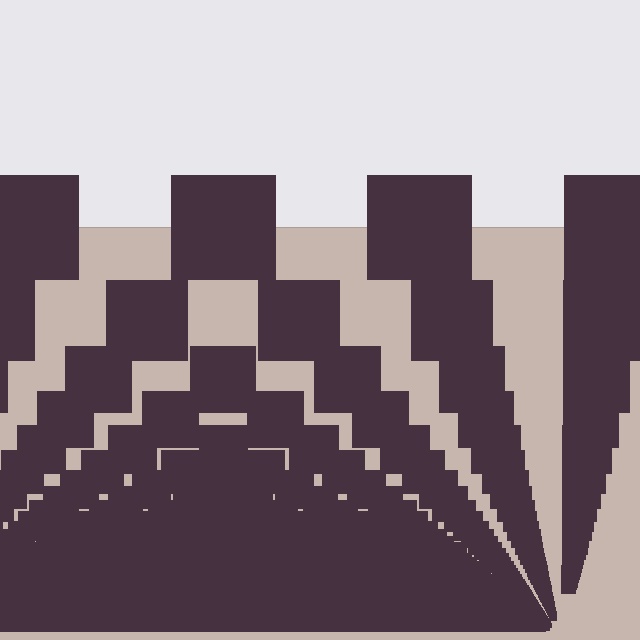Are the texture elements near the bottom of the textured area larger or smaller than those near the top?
Smaller. The gradient is inverted — elements near the bottom are smaller and denser.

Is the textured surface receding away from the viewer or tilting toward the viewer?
The surface appears to tilt toward the viewer. Texture elements get larger and sparser toward the top.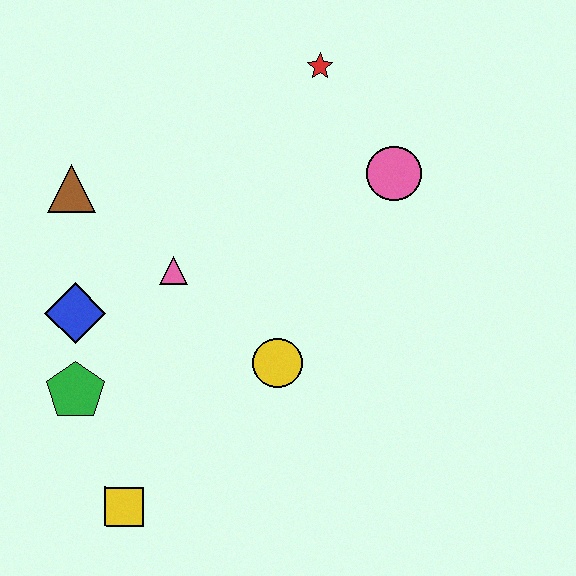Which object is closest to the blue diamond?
The green pentagon is closest to the blue diamond.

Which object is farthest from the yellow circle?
The red star is farthest from the yellow circle.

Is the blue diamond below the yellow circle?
No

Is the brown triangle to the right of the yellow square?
No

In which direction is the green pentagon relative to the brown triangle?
The green pentagon is below the brown triangle.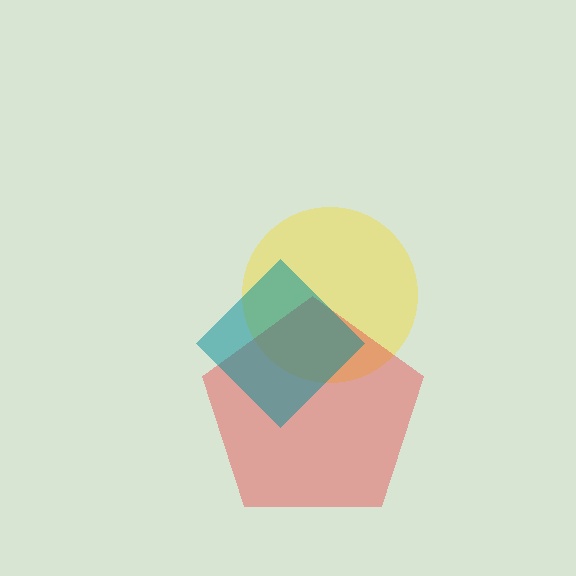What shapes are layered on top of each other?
The layered shapes are: a yellow circle, a red pentagon, a teal diamond.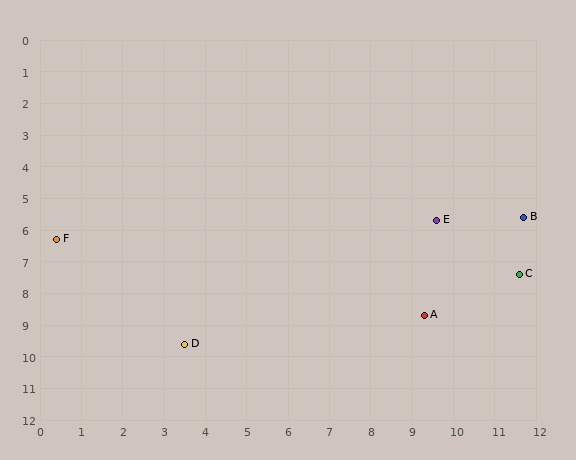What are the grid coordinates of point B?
Point B is at approximately (11.7, 5.6).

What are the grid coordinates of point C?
Point C is at approximately (11.6, 7.4).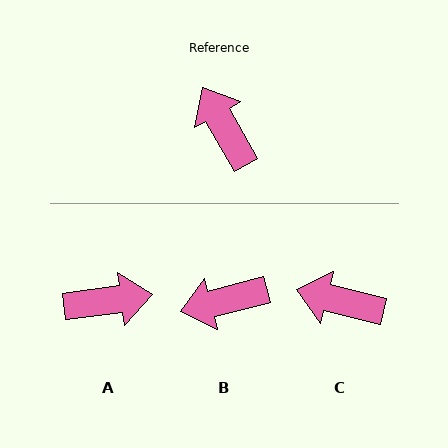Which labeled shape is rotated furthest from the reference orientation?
A, about 112 degrees away.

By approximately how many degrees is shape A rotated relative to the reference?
Approximately 112 degrees clockwise.